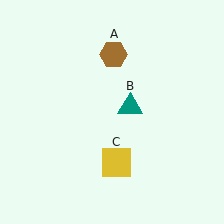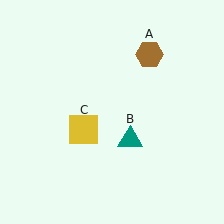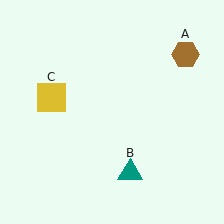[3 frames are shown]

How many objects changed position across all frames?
3 objects changed position: brown hexagon (object A), teal triangle (object B), yellow square (object C).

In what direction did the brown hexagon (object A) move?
The brown hexagon (object A) moved right.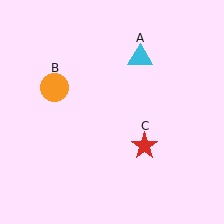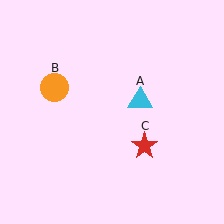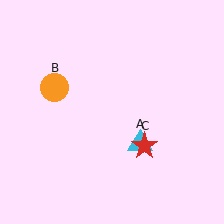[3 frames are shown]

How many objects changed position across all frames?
1 object changed position: cyan triangle (object A).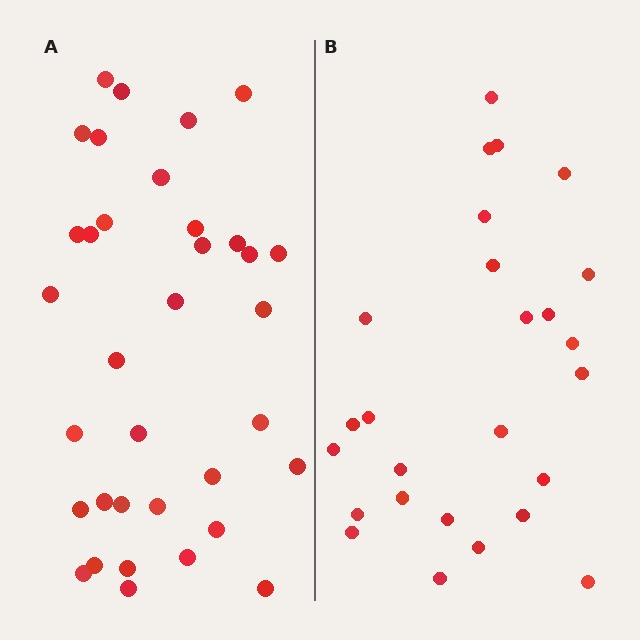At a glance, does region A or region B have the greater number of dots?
Region A (the left region) has more dots.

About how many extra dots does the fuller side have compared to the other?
Region A has roughly 8 or so more dots than region B.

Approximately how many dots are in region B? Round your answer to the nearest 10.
About 30 dots. (The exact count is 26, which rounds to 30.)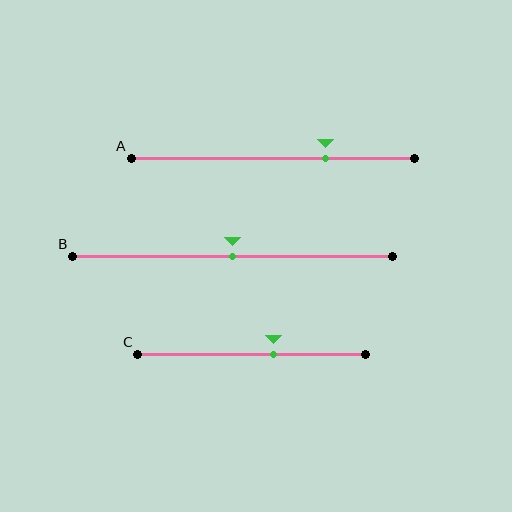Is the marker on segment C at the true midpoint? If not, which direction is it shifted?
No, the marker on segment C is shifted to the right by about 10% of the segment length.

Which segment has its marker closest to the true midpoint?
Segment B has its marker closest to the true midpoint.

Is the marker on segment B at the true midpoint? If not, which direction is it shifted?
Yes, the marker on segment B is at the true midpoint.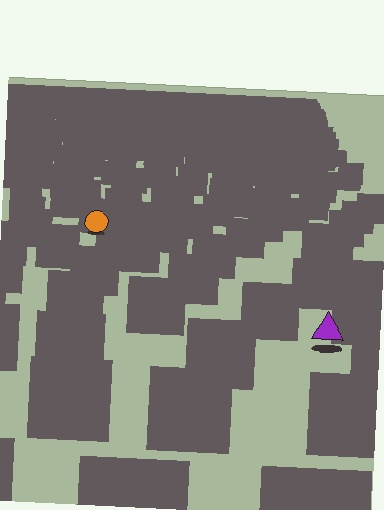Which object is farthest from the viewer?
The orange circle is farthest from the viewer. It appears smaller and the ground texture around it is denser.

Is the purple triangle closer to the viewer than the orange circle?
Yes. The purple triangle is closer — you can tell from the texture gradient: the ground texture is coarser near it.